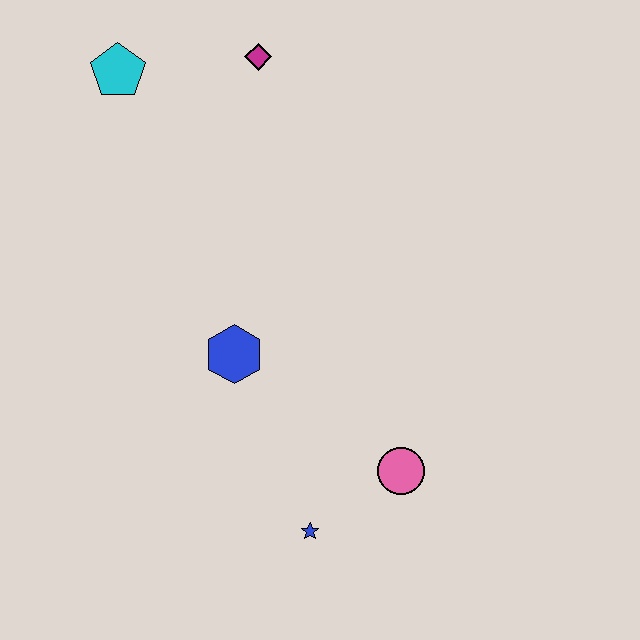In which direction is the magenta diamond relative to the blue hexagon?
The magenta diamond is above the blue hexagon.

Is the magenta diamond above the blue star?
Yes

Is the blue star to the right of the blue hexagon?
Yes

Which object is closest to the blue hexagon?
The blue star is closest to the blue hexagon.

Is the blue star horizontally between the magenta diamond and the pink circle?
Yes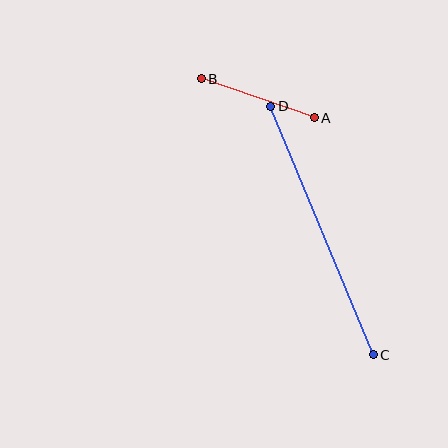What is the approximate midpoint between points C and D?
The midpoint is at approximately (322, 231) pixels.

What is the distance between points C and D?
The distance is approximately 269 pixels.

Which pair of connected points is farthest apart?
Points C and D are farthest apart.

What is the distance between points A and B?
The distance is approximately 119 pixels.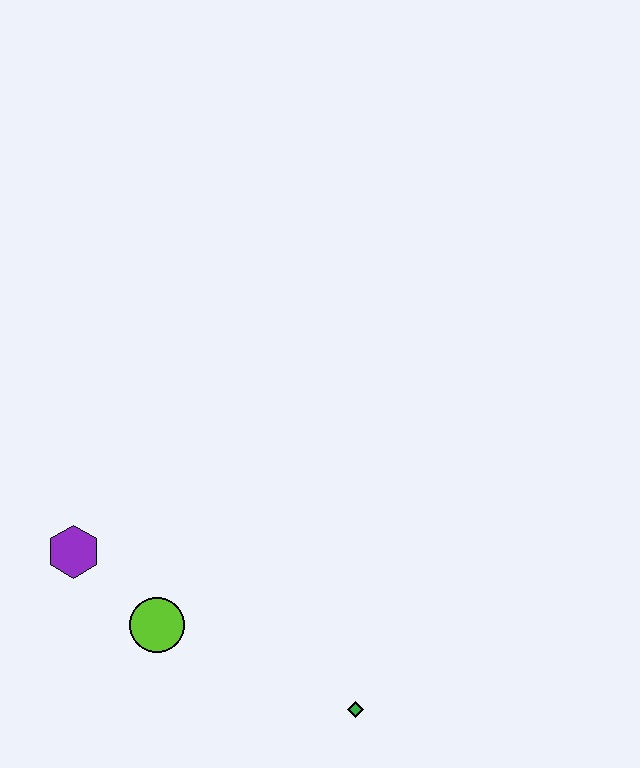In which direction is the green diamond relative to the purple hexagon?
The green diamond is to the right of the purple hexagon.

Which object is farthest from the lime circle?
The green diamond is farthest from the lime circle.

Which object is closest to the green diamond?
The lime circle is closest to the green diamond.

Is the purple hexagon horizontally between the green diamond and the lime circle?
No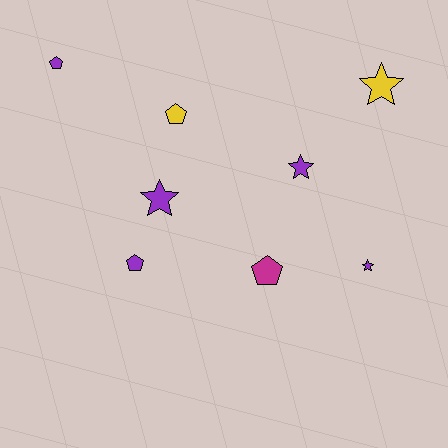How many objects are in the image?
There are 8 objects.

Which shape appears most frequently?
Star, with 4 objects.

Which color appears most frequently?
Purple, with 5 objects.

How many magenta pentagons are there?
There is 1 magenta pentagon.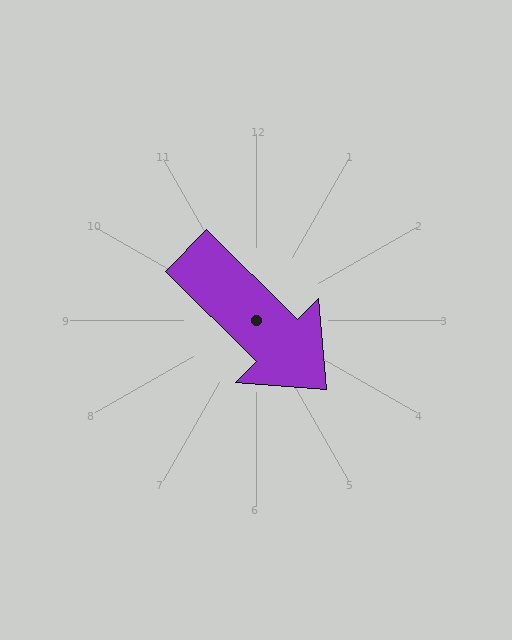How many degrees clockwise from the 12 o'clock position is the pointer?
Approximately 135 degrees.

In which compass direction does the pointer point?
Southeast.